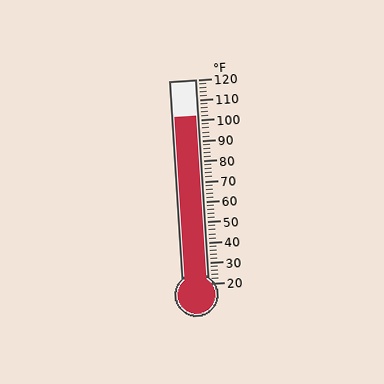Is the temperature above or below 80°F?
The temperature is above 80°F.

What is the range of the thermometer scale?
The thermometer scale ranges from 20°F to 120°F.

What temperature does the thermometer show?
The thermometer shows approximately 102°F.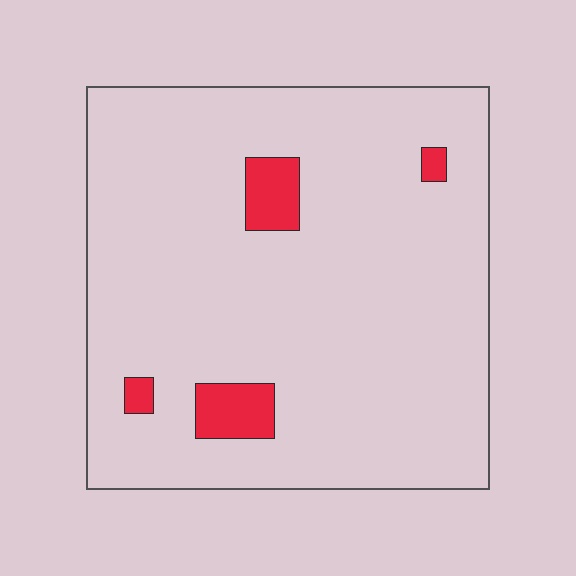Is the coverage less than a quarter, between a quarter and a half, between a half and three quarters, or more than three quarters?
Less than a quarter.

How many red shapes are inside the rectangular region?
4.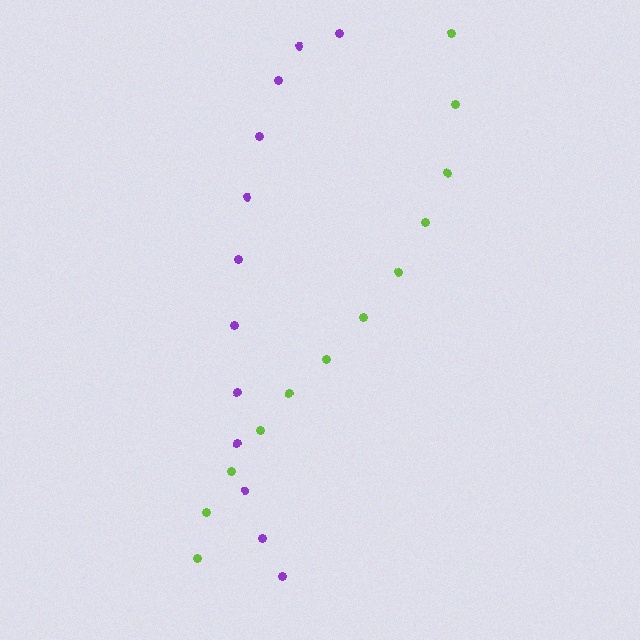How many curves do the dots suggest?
There are 2 distinct paths.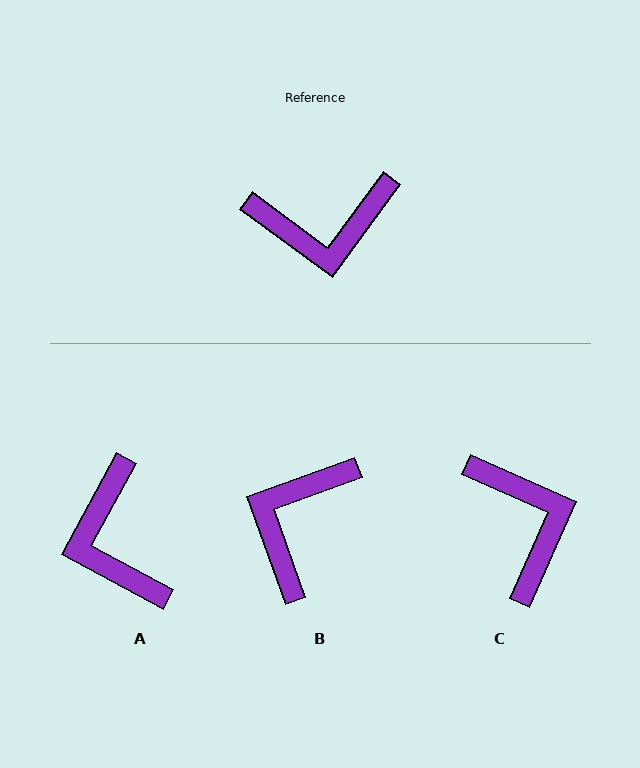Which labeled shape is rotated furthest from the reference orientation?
B, about 124 degrees away.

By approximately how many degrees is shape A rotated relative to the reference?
Approximately 82 degrees clockwise.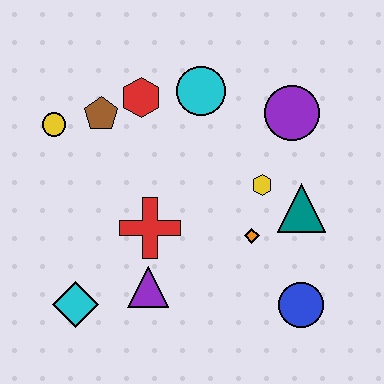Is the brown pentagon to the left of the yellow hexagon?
Yes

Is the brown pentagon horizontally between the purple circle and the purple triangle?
No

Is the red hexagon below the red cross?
No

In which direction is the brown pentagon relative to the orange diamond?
The brown pentagon is to the left of the orange diamond.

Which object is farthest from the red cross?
The purple circle is farthest from the red cross.